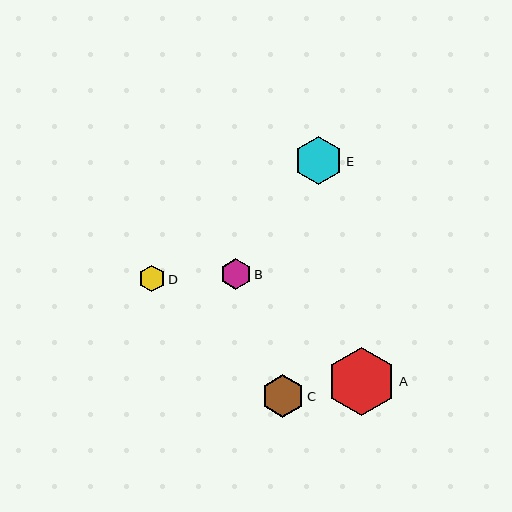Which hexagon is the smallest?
Hexagon D is the smallest with a size of approximately 26 pixels.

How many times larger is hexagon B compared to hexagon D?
Hexagon B is approximately 1.2 times the size of hexagon D.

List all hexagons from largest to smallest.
From largest to smallest: A, E, C, B, D.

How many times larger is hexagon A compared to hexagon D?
Hexagon A is approximately 2.6 times the size of hexagon D.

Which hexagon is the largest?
Hexagon A is the largest with a size of approximately 68 pixels.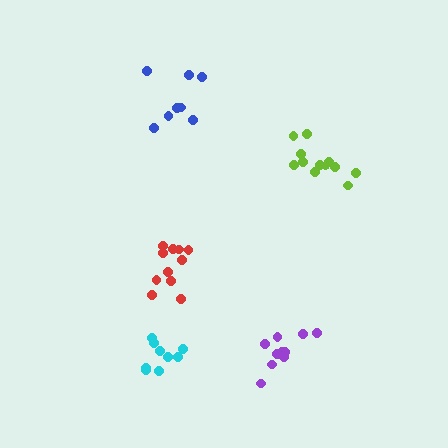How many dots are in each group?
Group 1: 9 dots, Group 2: 12 dots, Group 3: 8 dots, Group 4: 11 dots, Group 5: 10 dots (50 total).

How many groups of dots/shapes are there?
There are 5 groups.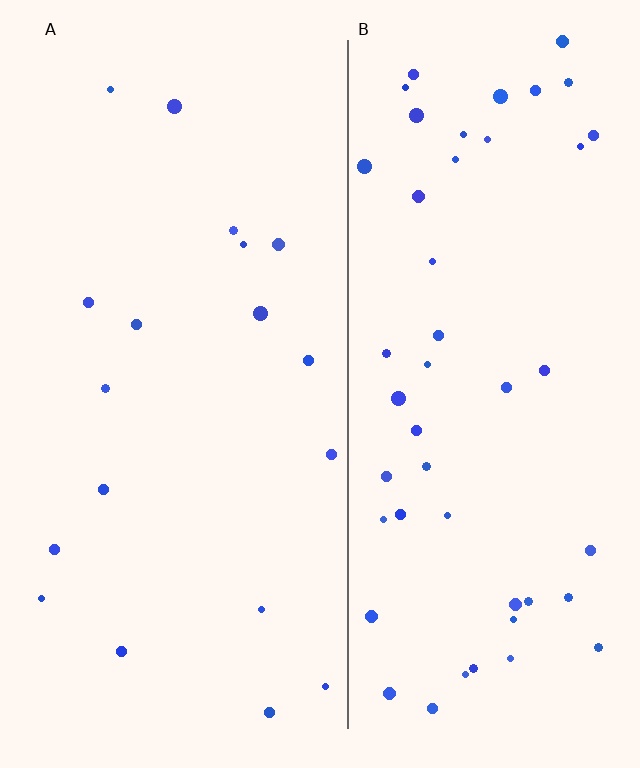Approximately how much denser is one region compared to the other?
Approximately 2.7× — region B over region A.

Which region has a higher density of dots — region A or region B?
B (the right).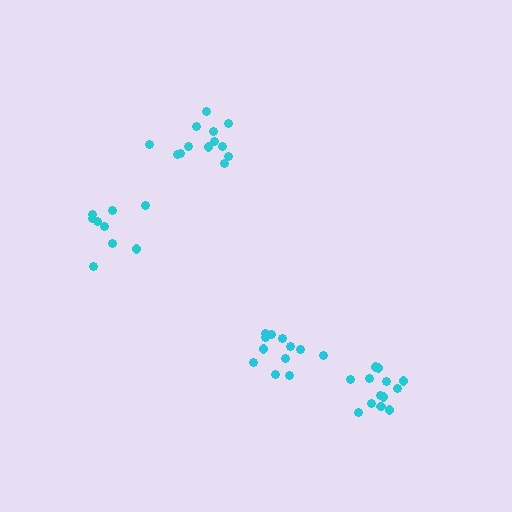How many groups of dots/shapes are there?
There are 4 groups.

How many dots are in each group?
Group 1: 13 dots, Group 2: 9 dots, Group 3: 12 dots, Group 4: 13 dots (47 total).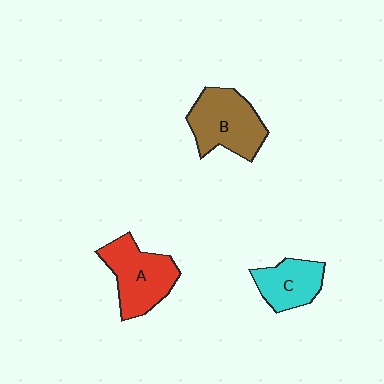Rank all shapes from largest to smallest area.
From largest to smallest: B (brown), A (red), C (cyan).